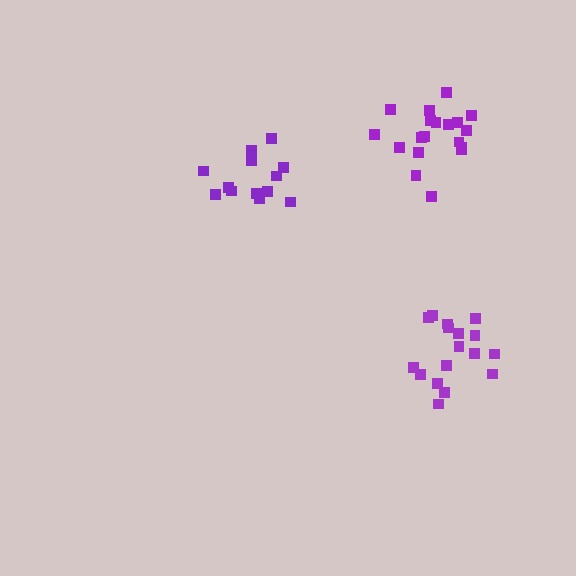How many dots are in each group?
Group 1: 13 dots, Group 2: 19 dots, Group 3: 17 dots (49 total).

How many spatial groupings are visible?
There are 3 spatial groupings.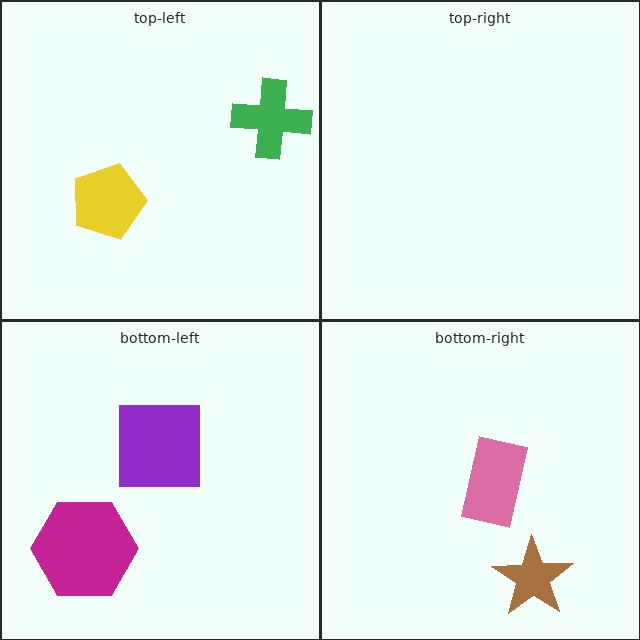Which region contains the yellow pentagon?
The top-left region.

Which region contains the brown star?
The bottom-right region.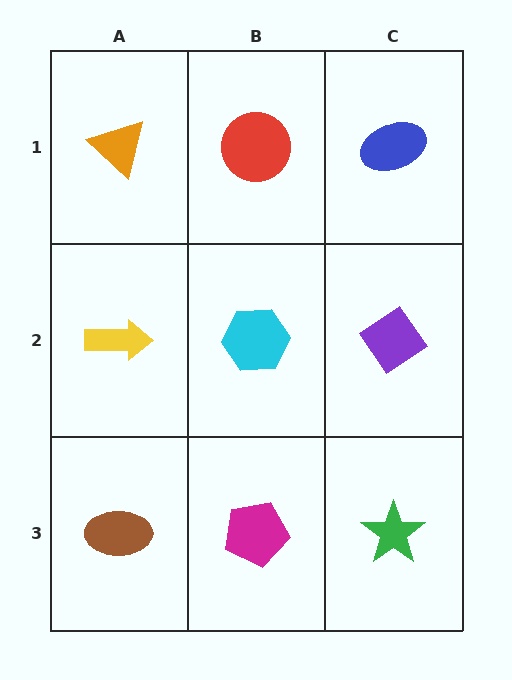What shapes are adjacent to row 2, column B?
A red circle (row 1, column B), a magenta pentagon (row 3, column B), a yellow arrow (row 2, column A), a purple diamond (row 2, column C).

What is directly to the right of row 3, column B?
A green star.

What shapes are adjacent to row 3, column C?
A purple diamond (row 2, column C), a magenta pentagon (row 3, column B).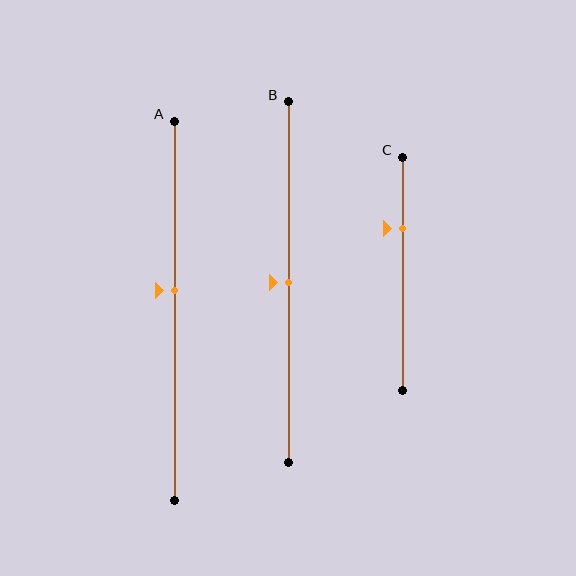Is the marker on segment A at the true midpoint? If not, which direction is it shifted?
No, the marker on segment A is shifted upward by about 5% of the segment length.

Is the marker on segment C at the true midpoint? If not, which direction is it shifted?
No, the marker on segment C is shifted upward by about 20% of the segment length.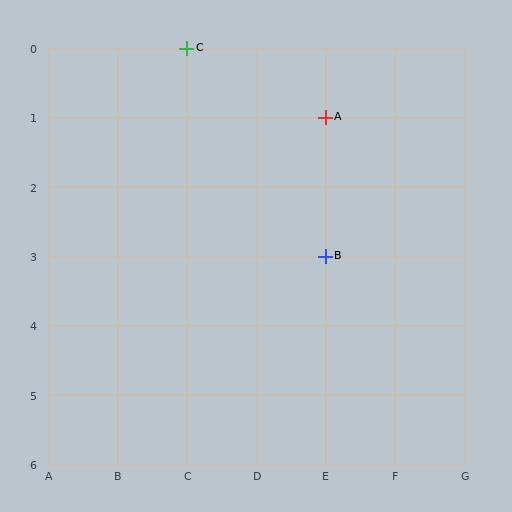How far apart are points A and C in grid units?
Points A and C are 2 columns and 1 row apart (about 2.2 grid units diagonally).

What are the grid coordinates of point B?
Point B is at grid coordinates (E, 3).